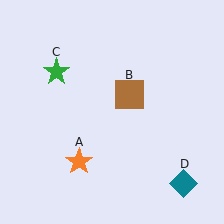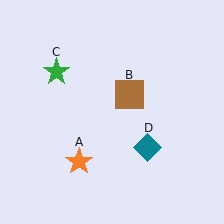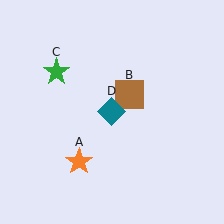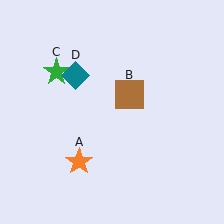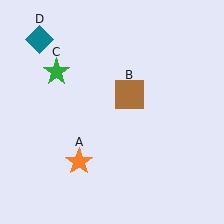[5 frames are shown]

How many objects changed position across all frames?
1 object changed position: teal diamond (object D).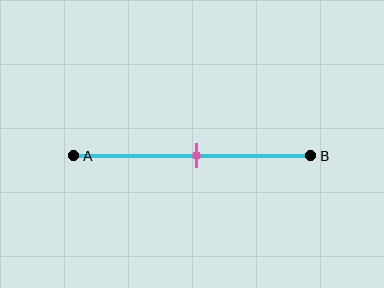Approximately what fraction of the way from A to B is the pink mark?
The pink mark is approximately 50% of the way from A to B.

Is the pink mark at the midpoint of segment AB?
Yes, the mark is approximately at the midpoint.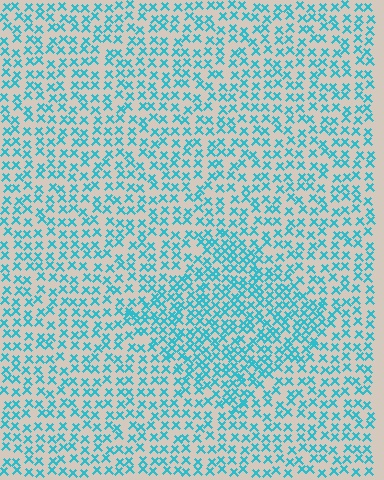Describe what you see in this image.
The image contains small cyan elements arranged at two different densities. A diamond-shaped region is visible where the elements are more densely packed than the surrounding area.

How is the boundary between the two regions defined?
The boundary is defined by a change in element density (approximately 1.7x ratio). All elements are the same color, size, and shape.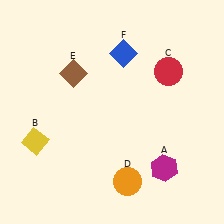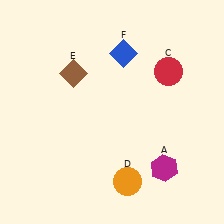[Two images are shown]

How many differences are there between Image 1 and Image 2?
There is 1 difference between the two images.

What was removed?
The yellow diamond (B) was removed in Image 2.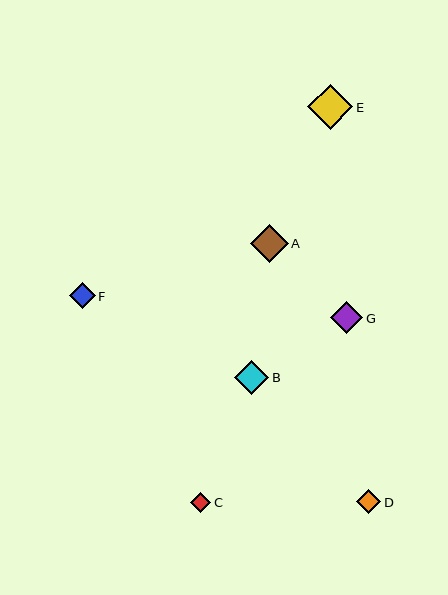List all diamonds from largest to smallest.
From largest to smallest: E, A, B, G, F, D, C.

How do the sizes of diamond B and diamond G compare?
Diamond B and diamond G are approximately the same size.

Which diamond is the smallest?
Diamond C is the smallest with a size of approximately 20 pixels.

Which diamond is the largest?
Diamond E is the largest with a size of approximately 46 pixels.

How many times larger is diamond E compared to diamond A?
Diamond E is approximately 1.2 times the size of diamond A.